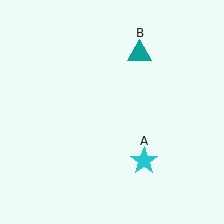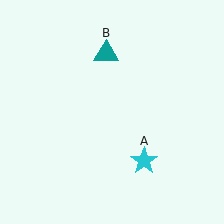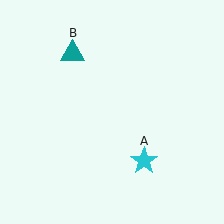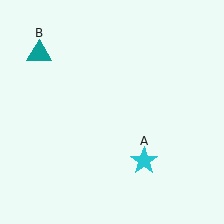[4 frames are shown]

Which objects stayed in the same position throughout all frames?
Cyan star (object A) remained stationary.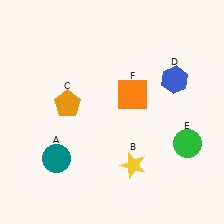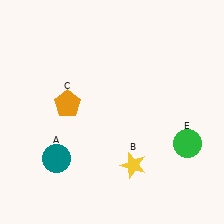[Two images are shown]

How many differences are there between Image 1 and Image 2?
There are 2 differences between the two images.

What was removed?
The blue hexagon (D), the orange square (F) were removed in Image 2.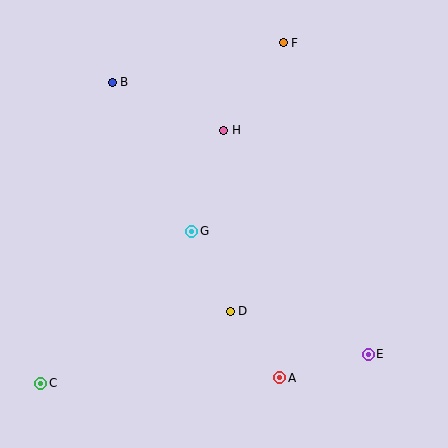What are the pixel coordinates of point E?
Point E is at (368, 354).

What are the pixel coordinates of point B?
Point B is at (112, 82).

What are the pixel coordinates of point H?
Point H is at (224, 130).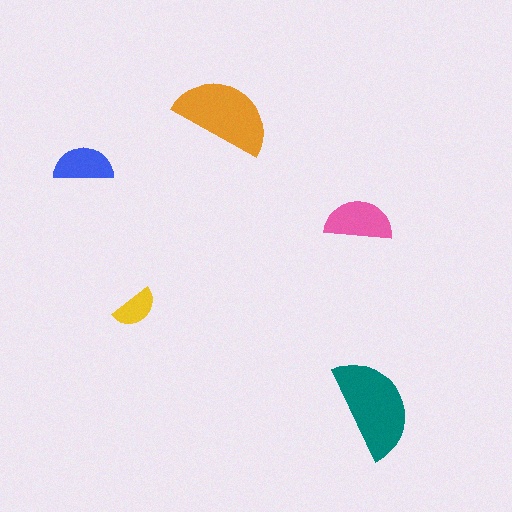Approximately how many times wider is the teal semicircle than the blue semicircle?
About 1.5 times wider.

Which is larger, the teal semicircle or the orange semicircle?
The teal one.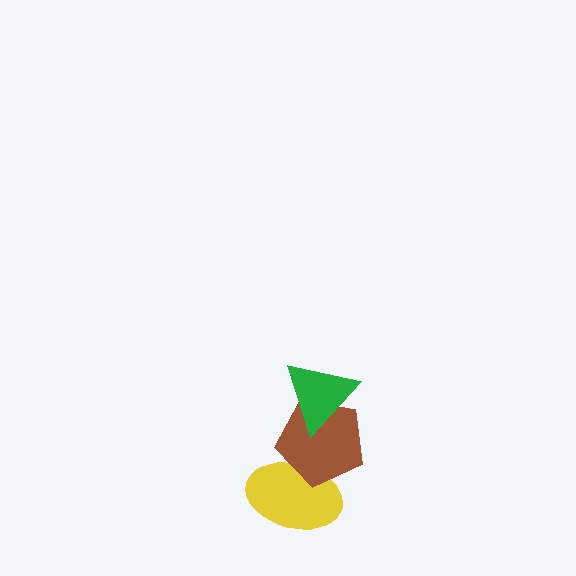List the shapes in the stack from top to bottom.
From top to bottom: the green triangle, the brown pentagon, the yellow ellipse.